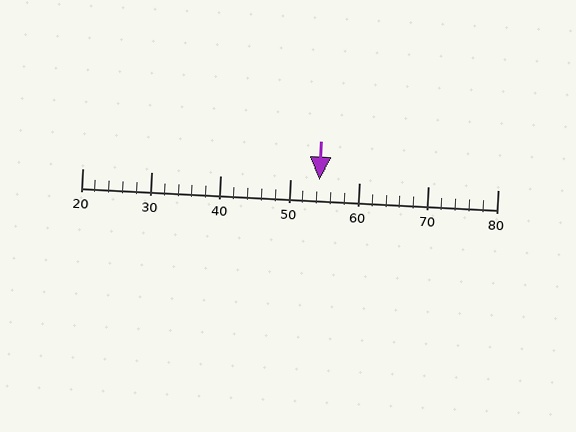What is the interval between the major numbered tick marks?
The major tick marks are spaced 10 units apart.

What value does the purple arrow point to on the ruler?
The purple arrow points to approximately 54.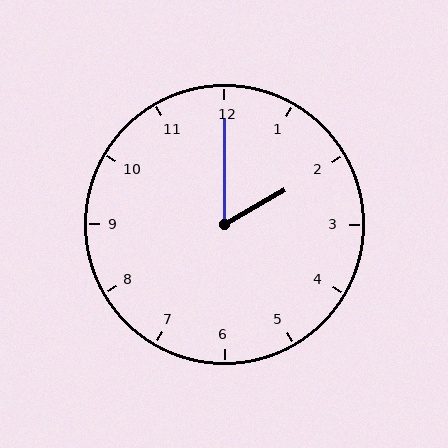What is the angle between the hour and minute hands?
Approximately 60 degrees.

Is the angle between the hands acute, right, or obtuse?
It is acute.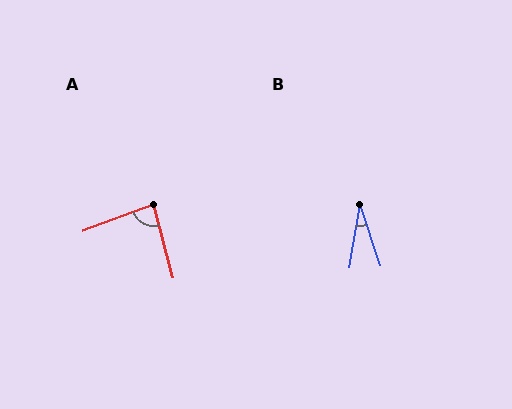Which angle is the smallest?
B, at approximately 28 degrees.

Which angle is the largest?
A, at approximately 85 degrees.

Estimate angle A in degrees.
Approximately 85 degrees.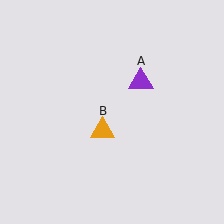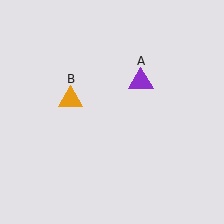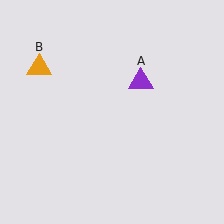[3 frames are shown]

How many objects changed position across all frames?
1 object changed position: orange triangle (object B).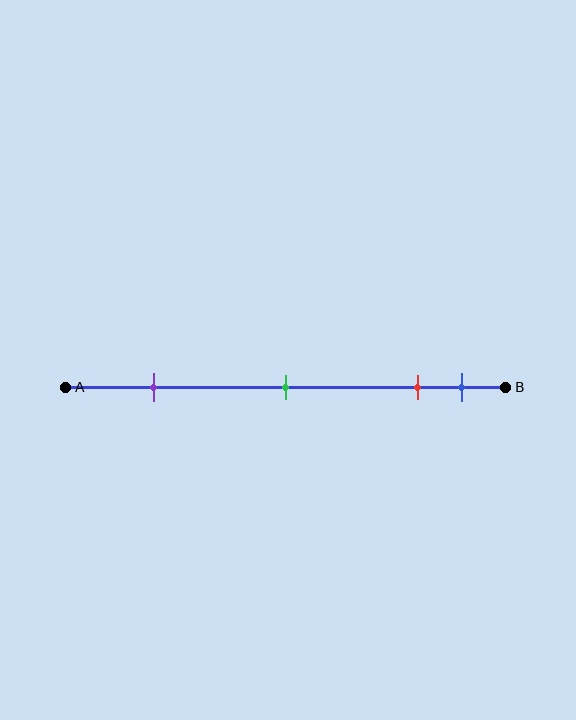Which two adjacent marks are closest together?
The red and blue marks are the closest adjacent pair.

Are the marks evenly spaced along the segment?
No, the marks are not evenly spaced.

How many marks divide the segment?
There are 4 marks dividing the segment.